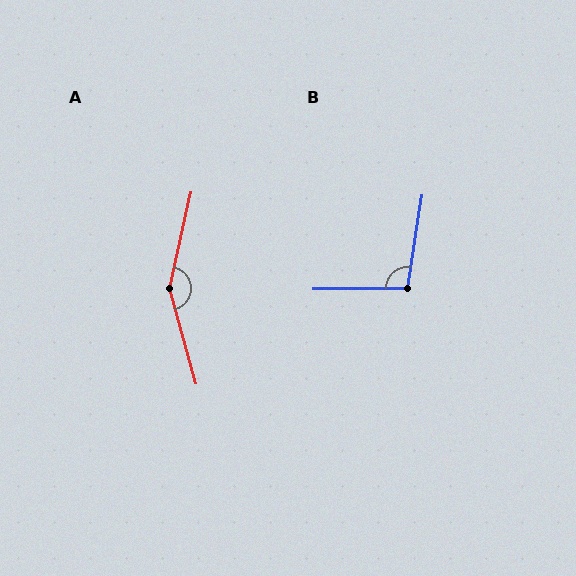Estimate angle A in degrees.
Approximately 152 degrees.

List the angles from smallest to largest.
B (99°), A (152°).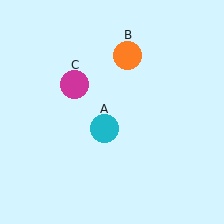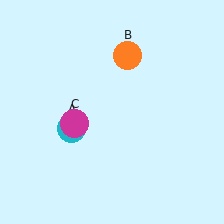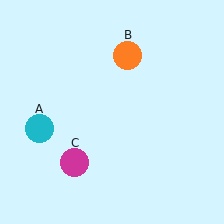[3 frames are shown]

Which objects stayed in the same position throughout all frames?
Orange circle (object B) remained stationary.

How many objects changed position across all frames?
2 objects changed position: cyan circle (object A), magenta circle (object C).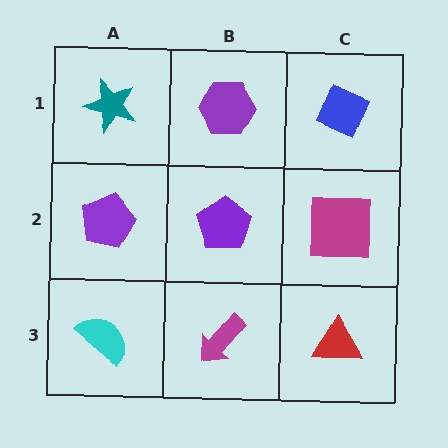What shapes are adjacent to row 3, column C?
A magenta square (row 2, column C), a magenta arrow (row 3, column B).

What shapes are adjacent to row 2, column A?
A teal star (row 1, column A), a cyan semicircle (row 3, column A), a purple pentagon (row 2, column B).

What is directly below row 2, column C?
A red triangle.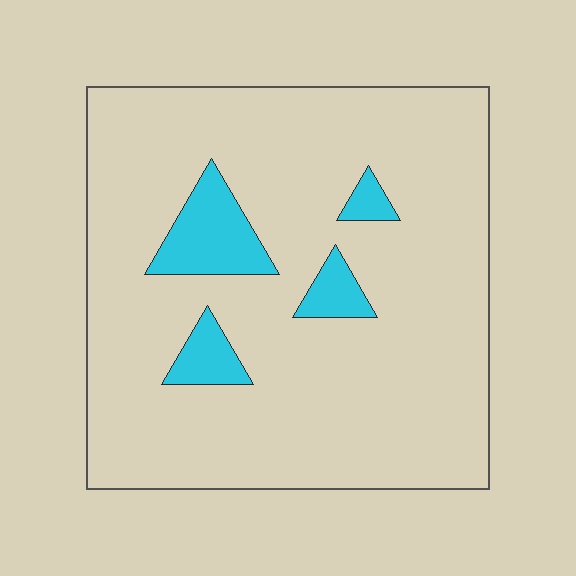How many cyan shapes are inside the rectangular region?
4.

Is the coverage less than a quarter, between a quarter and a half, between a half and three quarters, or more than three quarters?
Less than a quarter.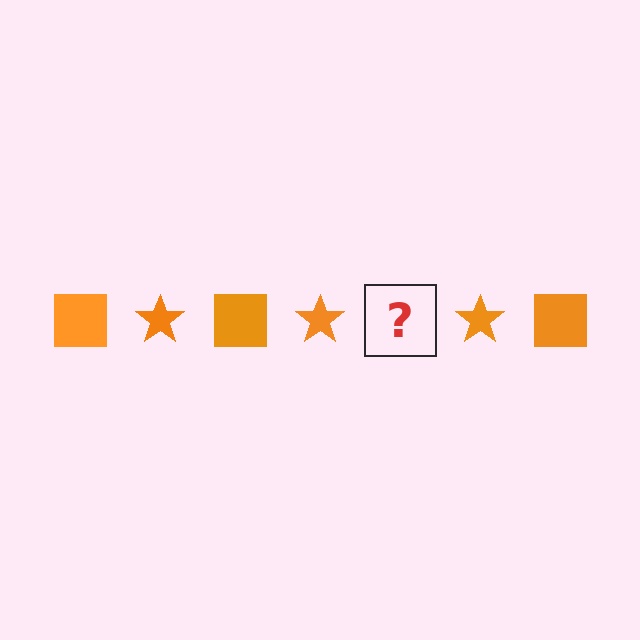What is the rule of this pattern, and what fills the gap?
The rule is that the pattern cycles through square, star shapes in orange. The gap should be filled with an orange square.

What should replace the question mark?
The question mark should be replaced with an orange square.